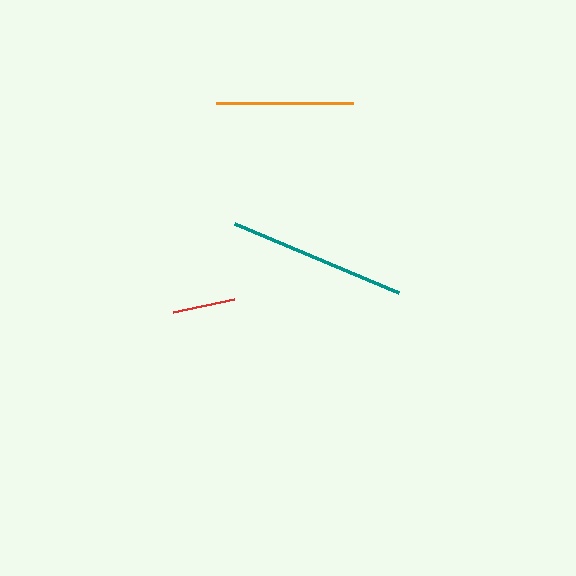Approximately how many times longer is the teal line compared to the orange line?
The teal line is approximately 1.3 times the length of the orange line.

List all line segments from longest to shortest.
From longest to shortest: teal, orange, red.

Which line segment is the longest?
The teal line is the longest at approximately 178 pixels.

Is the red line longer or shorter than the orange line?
The orange line is longer than the red line.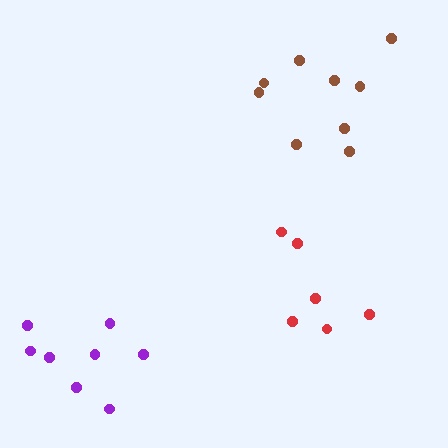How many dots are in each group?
Group 1: 8 dots, Group 2: 6 dots, Group 3: 9 dots (23 total).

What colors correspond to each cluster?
The clusters are colored: purple, red, brown.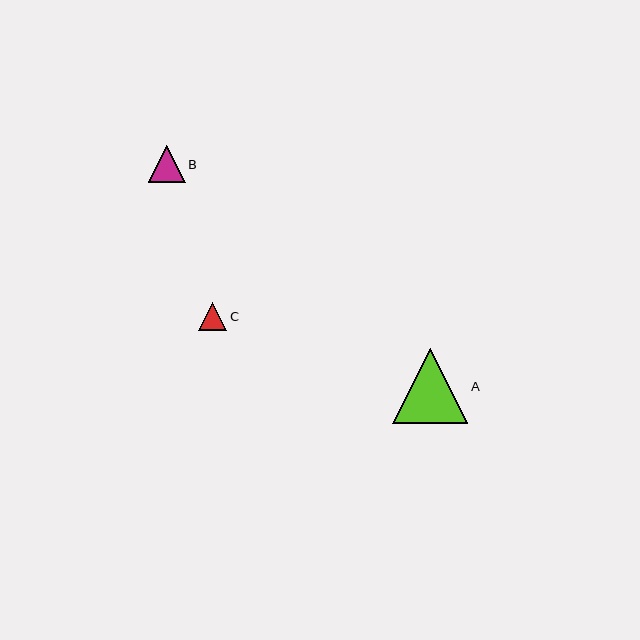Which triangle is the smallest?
Triangle C is the smallest with a size of approximately 28 pixels.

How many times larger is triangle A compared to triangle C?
Triangle A is approximately 2.7 times the size of triangle C.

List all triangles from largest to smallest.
From largest to smallest: A, B, C.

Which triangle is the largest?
Triangle A is the largest with a size of approximately 75 pixels.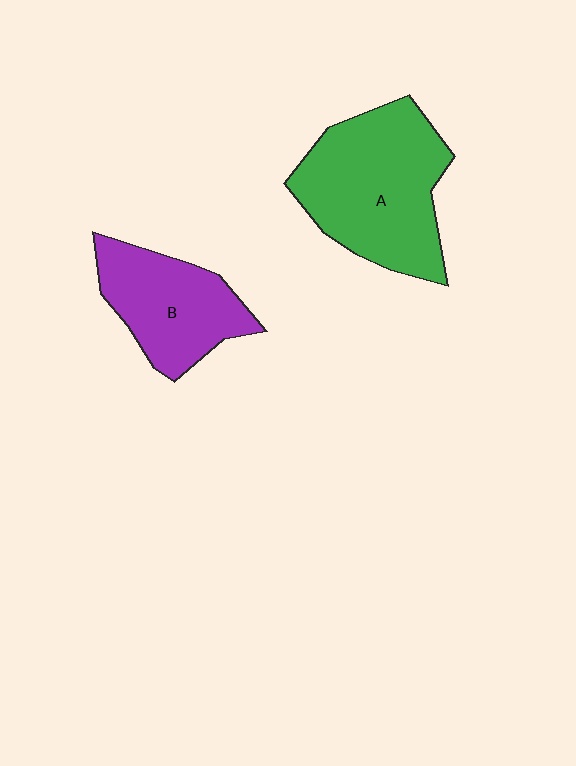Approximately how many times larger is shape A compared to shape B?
Approximately 1.5 times.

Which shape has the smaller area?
Shape B (purple).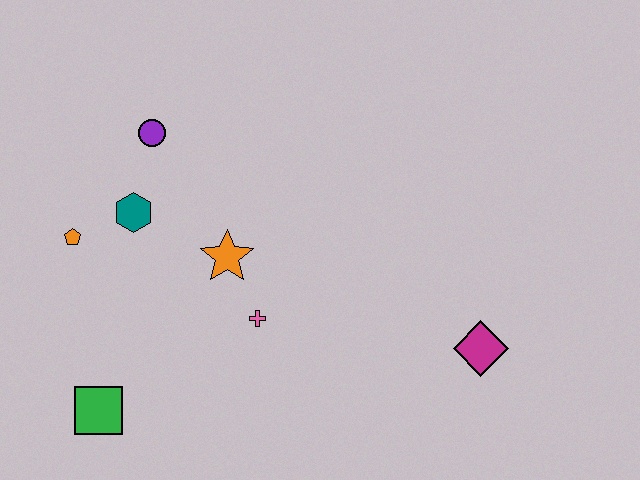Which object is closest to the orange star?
The pink cross is closest to the orange star.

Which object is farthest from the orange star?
The magenta diamond is farthest from the orange star.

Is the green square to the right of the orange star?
No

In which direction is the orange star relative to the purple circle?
The orange star is below the purple circle.